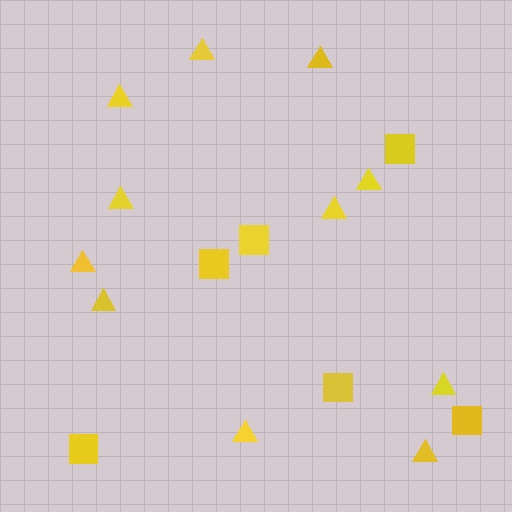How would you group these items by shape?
There are 2 groups: one group of squares (6) and one group of triangles (11).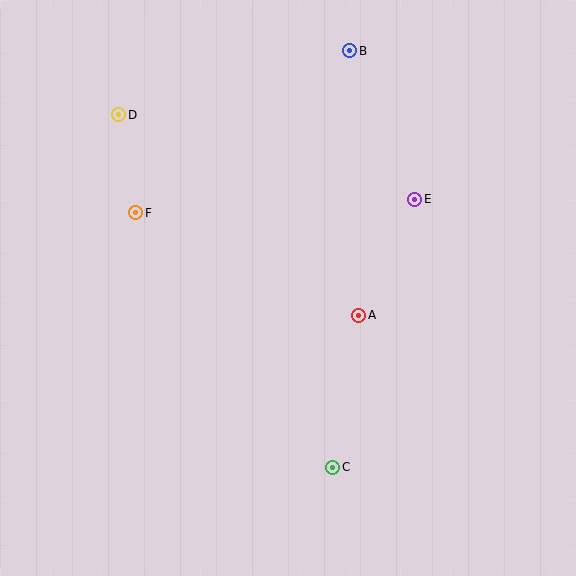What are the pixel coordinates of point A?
Point A is at (359, 315).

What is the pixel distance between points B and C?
The distance between B and C is 417 pixels.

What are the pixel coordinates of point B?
Point B is at (350, 51).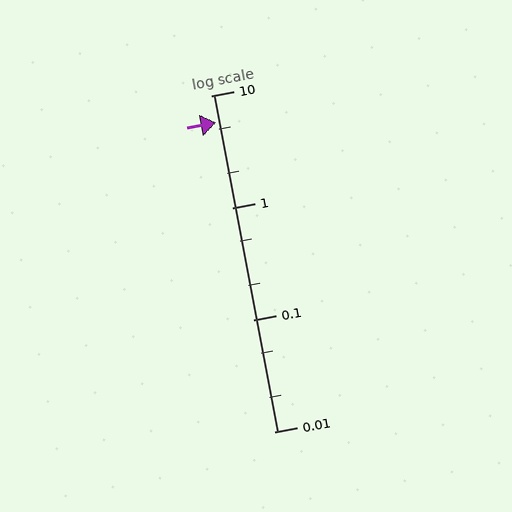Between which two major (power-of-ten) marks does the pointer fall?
The pointer is between 1 and 10.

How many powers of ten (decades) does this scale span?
The scale spans 3 decades, from 0.01 to 10.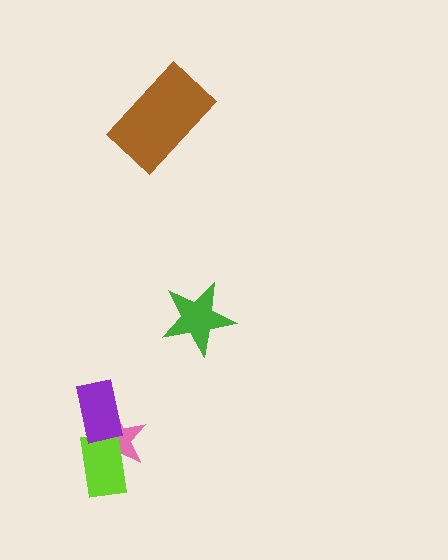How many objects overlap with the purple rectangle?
1 object overlaps with the purple rectangle.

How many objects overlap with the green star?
0 objects overlap with the green star.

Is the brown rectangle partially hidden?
No, no other shape covers it.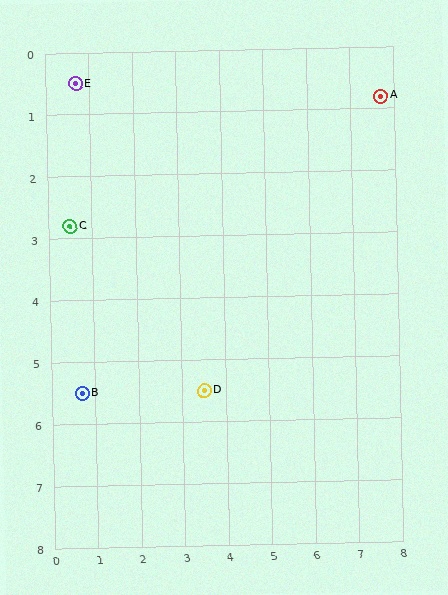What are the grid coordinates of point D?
Point D is at approximately (3.5, 5.5).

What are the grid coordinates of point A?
Point A is at approximately (7.7, 0.8).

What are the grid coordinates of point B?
Point B is at approximately (0.7, 5.5).